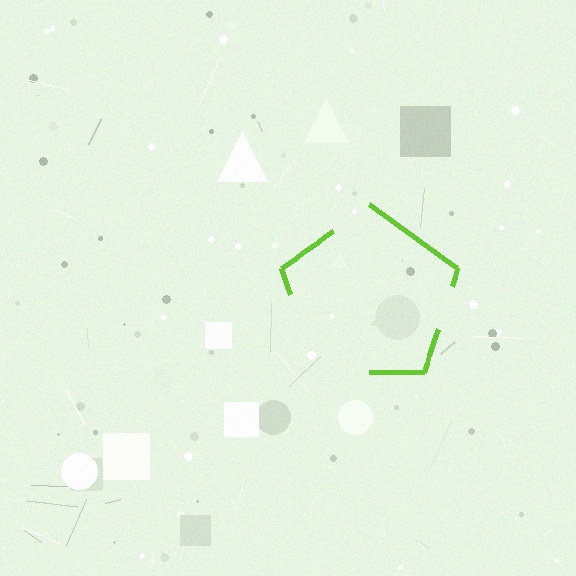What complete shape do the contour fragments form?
The contour fragments form a pentagon.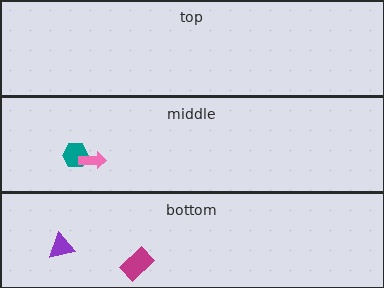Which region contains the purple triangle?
The bottom region.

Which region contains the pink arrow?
The middle region.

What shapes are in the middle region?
The teal hexagon, the pink arrow.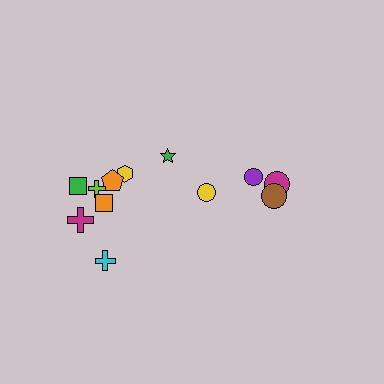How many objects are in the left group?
There are 8 objects.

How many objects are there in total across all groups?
There are 12 objects.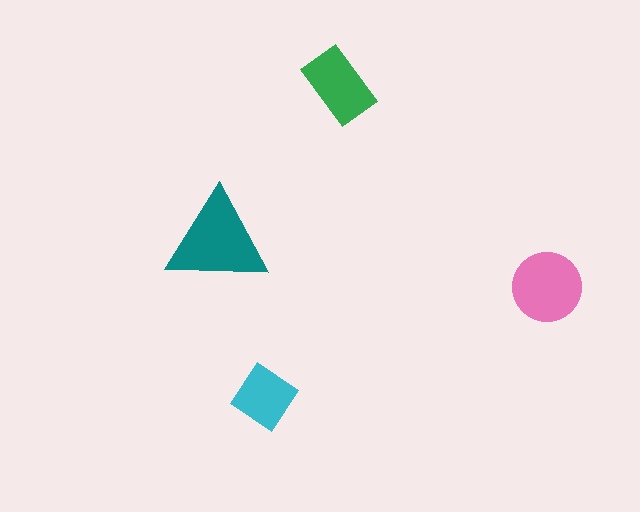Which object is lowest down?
The cyan diamond is bottommost.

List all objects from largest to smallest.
The teal triangle, the pink circle, the green rectangle, the cyan diamond.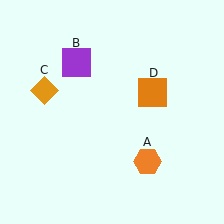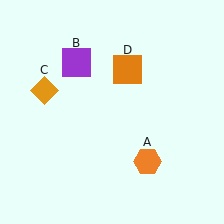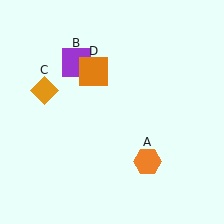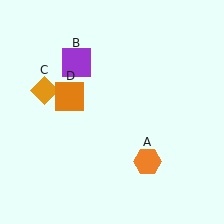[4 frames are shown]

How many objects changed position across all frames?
1 object changed position: orange square (object D).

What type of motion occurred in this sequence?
The orange square (object D) rotated counterclockwise around the center of the scene.